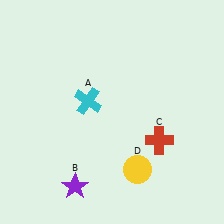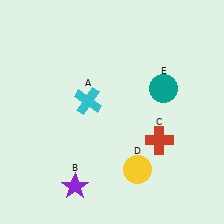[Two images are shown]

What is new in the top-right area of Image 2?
A teal circle (E) was added in the top-right area of Image 2.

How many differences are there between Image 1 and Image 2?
There is 1 difference between the two images.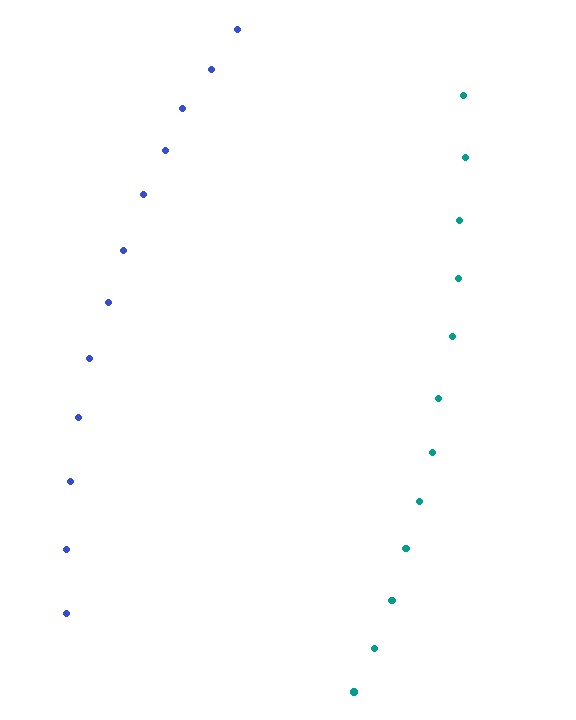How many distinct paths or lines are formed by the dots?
There are 2 distinct paths.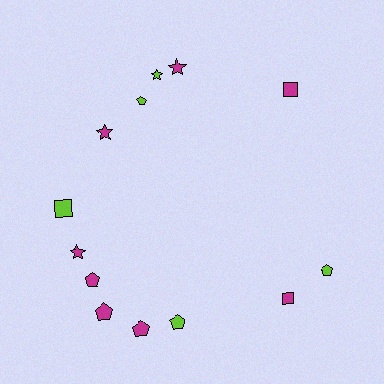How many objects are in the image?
There are 13 objects.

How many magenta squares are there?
There are 2 magenta squares.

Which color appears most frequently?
Magenta, with 8 objects.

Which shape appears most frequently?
Pentagon, with 6 objects.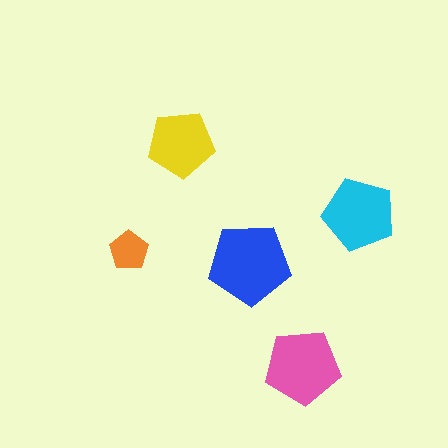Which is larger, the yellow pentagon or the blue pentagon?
The blue one.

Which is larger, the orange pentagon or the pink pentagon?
The pink one.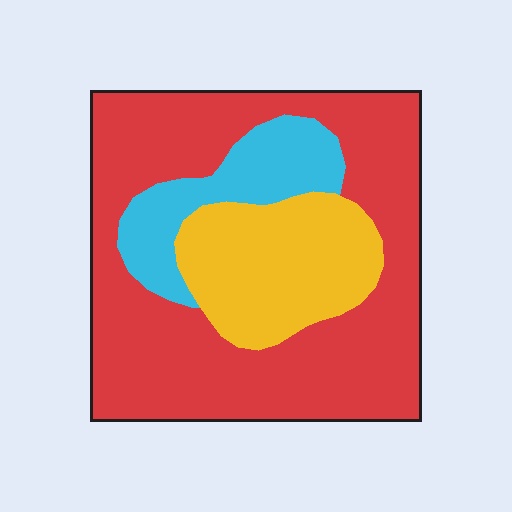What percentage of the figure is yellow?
Yellow covers 22% of the figure.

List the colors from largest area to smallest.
From largest to smallest: red, yellow, cyan.